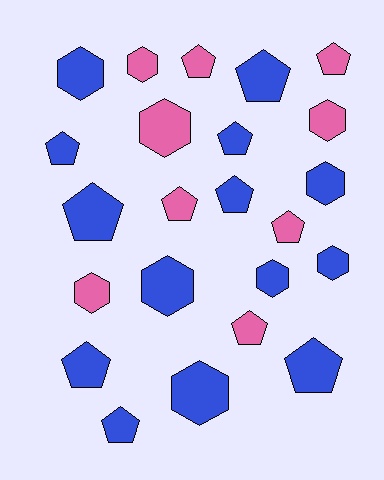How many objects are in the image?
There are 23 objects.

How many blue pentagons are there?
There are 8 blue pentagons.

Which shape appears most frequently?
Pentagon, with 13 objects.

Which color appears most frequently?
Blue, with 14 objects.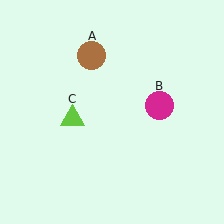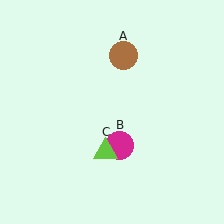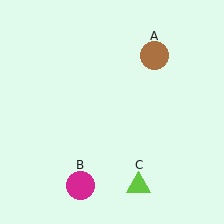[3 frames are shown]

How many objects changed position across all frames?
3 objects changed position: brown circle (object A), magenta circle (object B), lime triangle (object C).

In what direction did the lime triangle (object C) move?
The lime triangle (object C) moved down and to the right.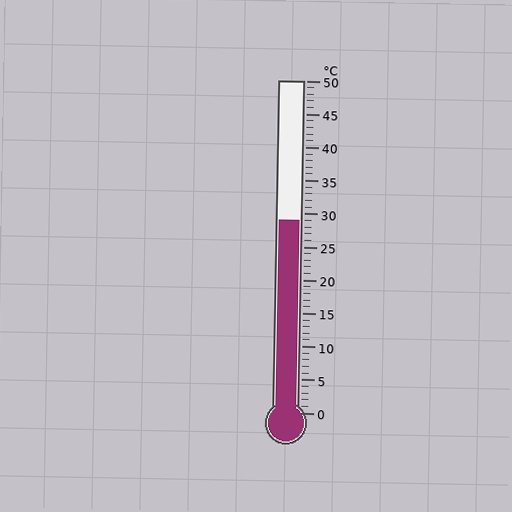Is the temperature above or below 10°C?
The temperature is above 10°C.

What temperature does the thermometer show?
The thermometer shows approximately 29°C.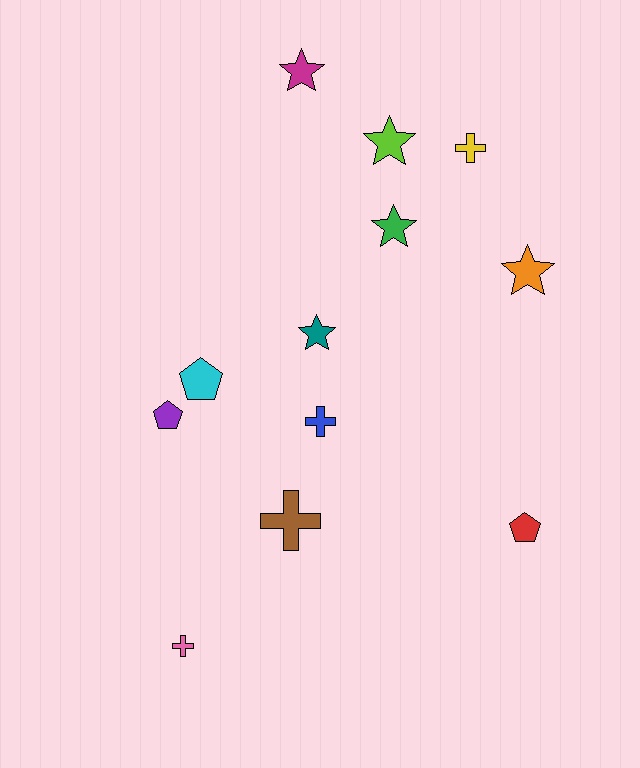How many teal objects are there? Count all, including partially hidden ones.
There is 1 teal object.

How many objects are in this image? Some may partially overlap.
There are 12 objects.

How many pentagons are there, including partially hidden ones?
There are 3 pentagons.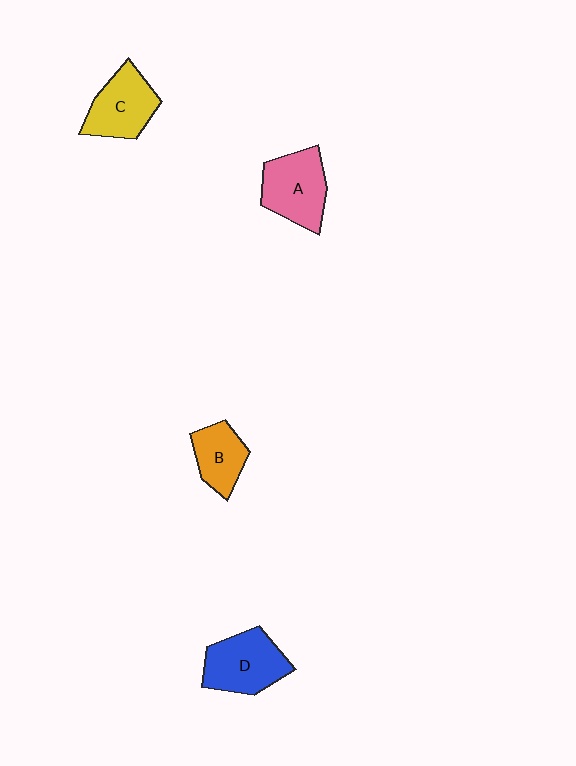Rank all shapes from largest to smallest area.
From largest to smallest: D (blue), A (pink), C (yellow), B (orange).